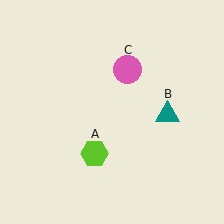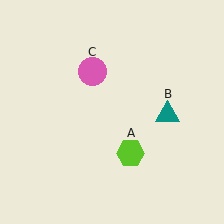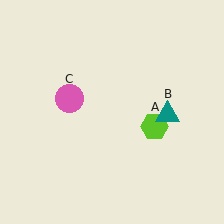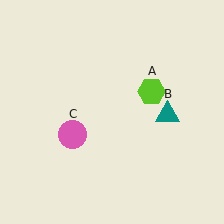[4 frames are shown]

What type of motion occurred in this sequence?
The lime hexagon (object A), pink circle (object C) rotated counterclockwise around the center of the scene.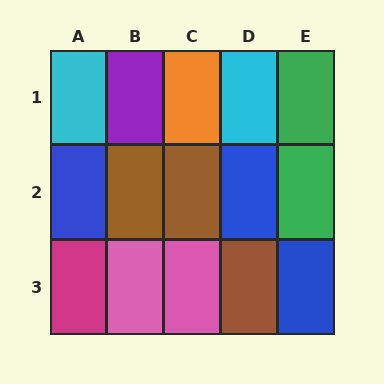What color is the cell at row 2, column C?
Brown.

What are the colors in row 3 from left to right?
Magenta, pink, pink, brown, blue.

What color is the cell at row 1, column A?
Cyan.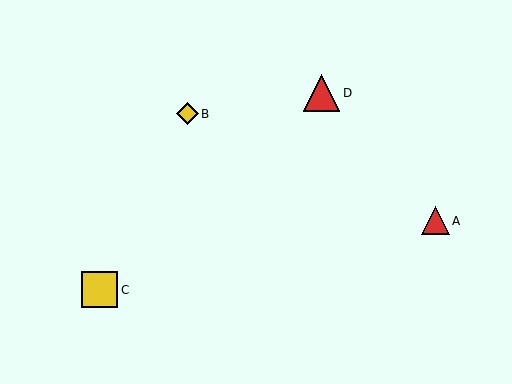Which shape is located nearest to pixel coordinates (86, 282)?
The yellow square (labeled C) at (100, 290) is nearest to that location.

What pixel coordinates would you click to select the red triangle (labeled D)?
Click at (321, 93) to select the red triangle D.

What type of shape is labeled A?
Shape A is a red triangle.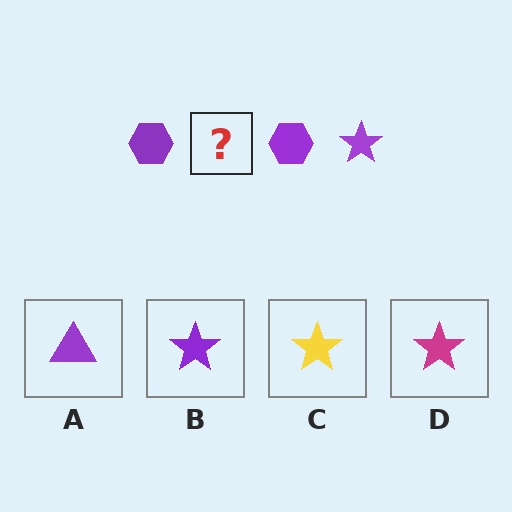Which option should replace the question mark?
Option B.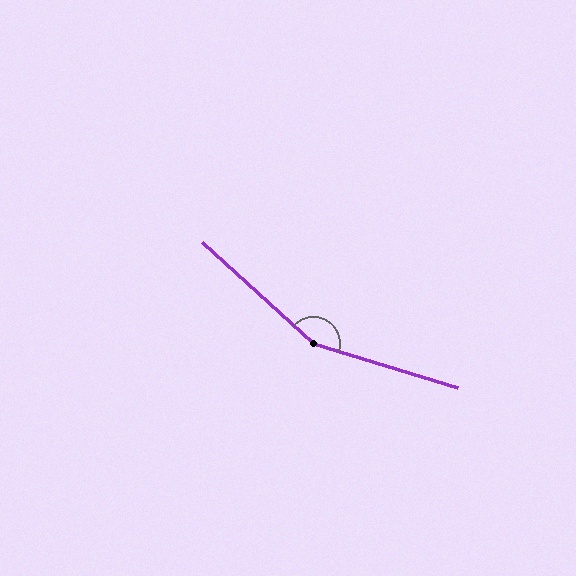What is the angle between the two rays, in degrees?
Approximately 155 degrees.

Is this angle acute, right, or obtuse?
It is obtuse.